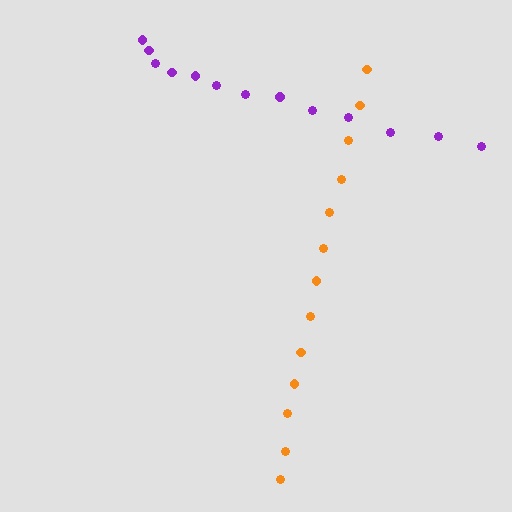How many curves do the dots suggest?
There are 2 distinct paths.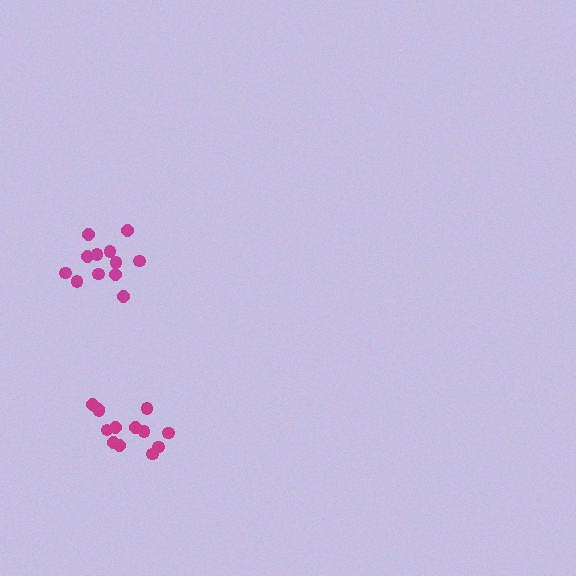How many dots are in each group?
Group 1: 13 dots, Group 2: 12 dots (25 total).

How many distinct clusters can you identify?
There are 2 distinct clusters.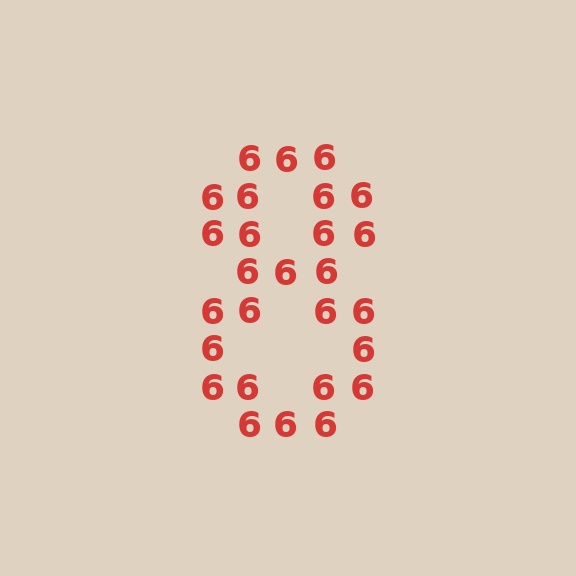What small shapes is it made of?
It is made of small digit 6's.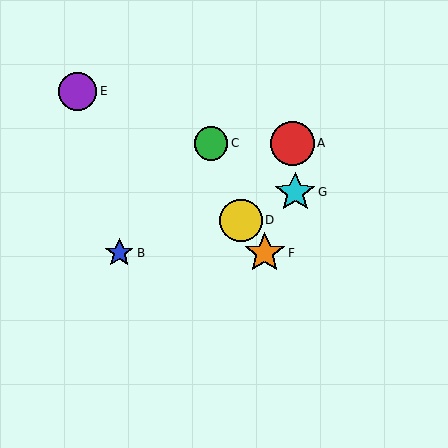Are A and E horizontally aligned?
No, A is at y≈143 and E is at y≈91.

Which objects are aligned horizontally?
Objects A, C are aligned horizontally.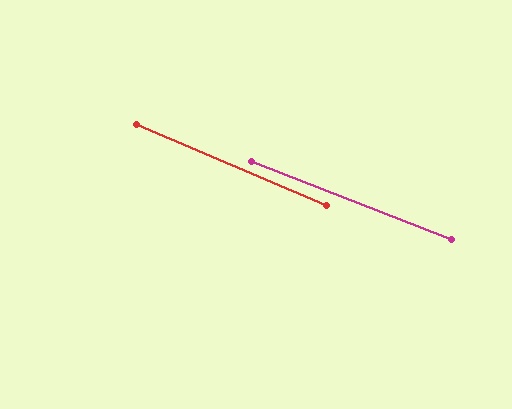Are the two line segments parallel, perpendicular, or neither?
Parallel — their directions differ by only 1.9°.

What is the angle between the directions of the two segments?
Approximately 2 degrees.